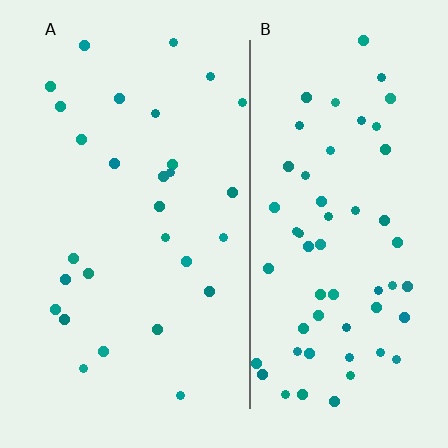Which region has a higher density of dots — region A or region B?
B (the right).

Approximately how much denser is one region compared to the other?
Approximately 2.1× — region B over region A.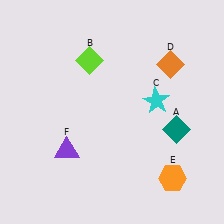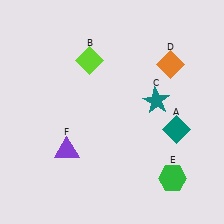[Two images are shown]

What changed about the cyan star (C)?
In Image 1, C is cyan. In Image 2, it changed to teal.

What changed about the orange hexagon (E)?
In Image 1, E is orange. In Image 2, it changed to green.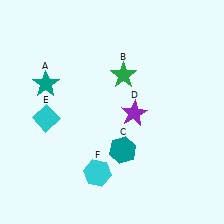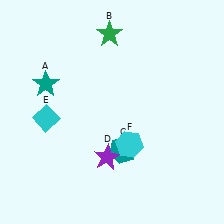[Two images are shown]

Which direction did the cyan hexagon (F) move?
The cyan hexagon (F) moved right.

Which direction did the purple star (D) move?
The purple star (D) moved down.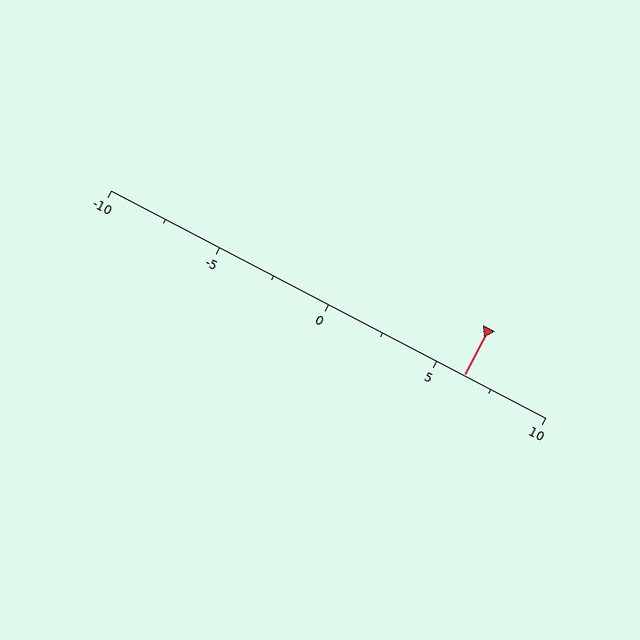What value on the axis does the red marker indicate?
The marker indicates approximately 6.2.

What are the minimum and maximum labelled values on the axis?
The axis runs from -10 to 10.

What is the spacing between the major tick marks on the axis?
The major ticks are spaced 5 apart.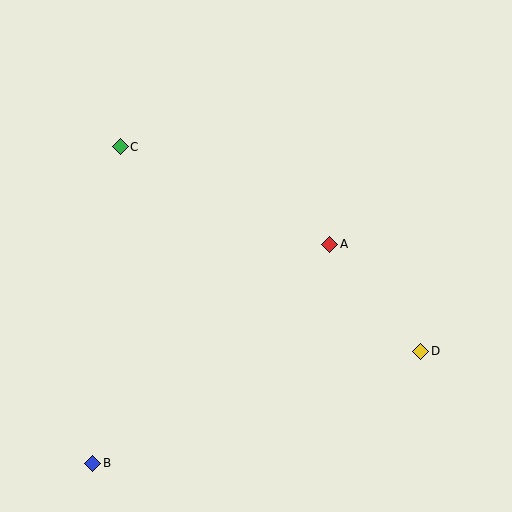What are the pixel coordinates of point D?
Point D is at (421, 351).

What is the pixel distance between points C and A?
The distance between C and A is 231 pixels.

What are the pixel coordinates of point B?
Point B is at (93, 463).